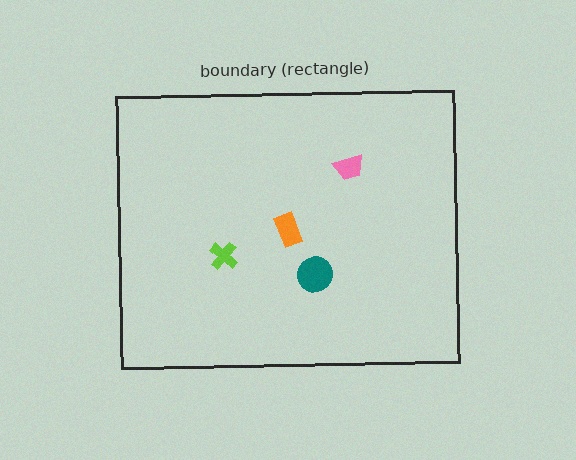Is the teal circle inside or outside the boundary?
Inside.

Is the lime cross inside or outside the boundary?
Inside.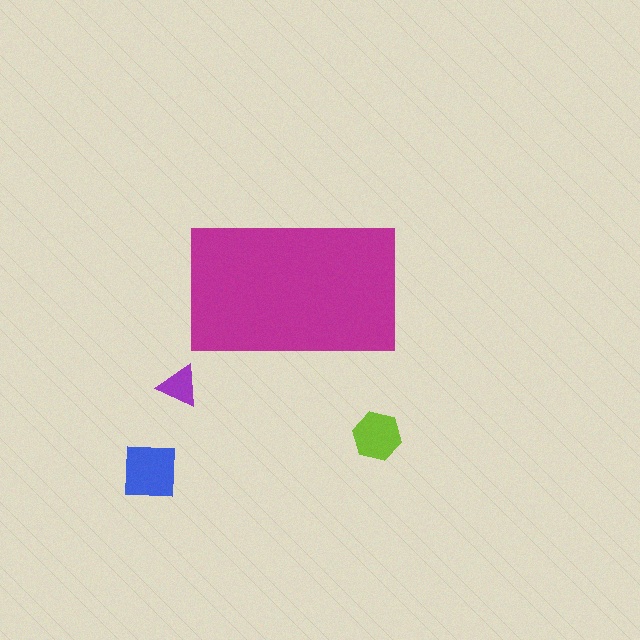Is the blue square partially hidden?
No, the blue square is fully visible.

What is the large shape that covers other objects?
A magenta rectangle.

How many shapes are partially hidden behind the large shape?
0 shapes are partially hidden.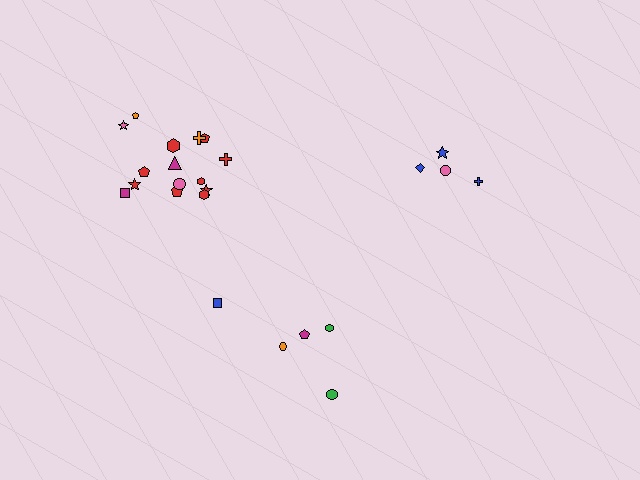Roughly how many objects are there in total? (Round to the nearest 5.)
Roughly 25 objects in total.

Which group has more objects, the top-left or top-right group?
The top-left group.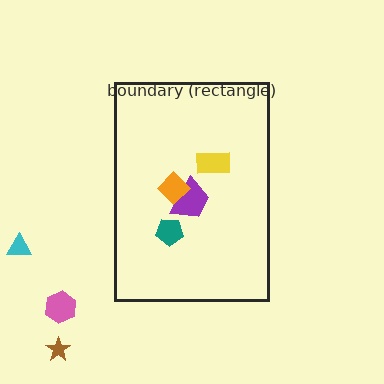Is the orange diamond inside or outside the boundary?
Inside.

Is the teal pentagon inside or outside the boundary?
Inside.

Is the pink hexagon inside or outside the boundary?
Outside.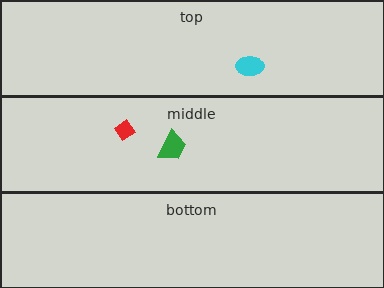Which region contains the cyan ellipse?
The top region.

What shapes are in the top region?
The cyan ellipse.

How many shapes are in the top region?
1.